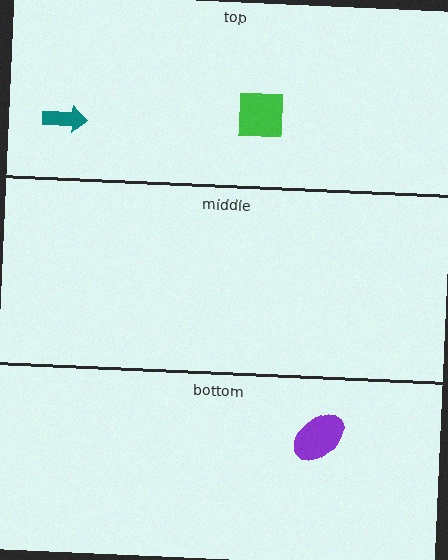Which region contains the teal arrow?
The top region.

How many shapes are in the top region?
2.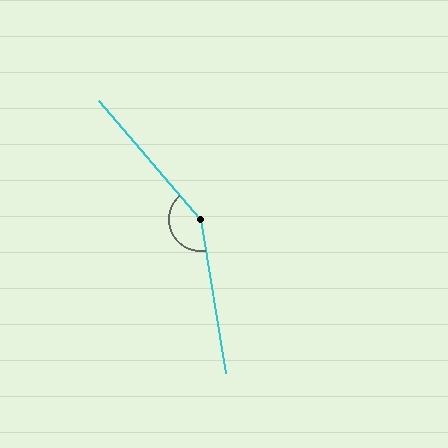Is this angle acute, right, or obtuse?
It is obtuse.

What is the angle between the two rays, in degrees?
Approximately 149 degrees.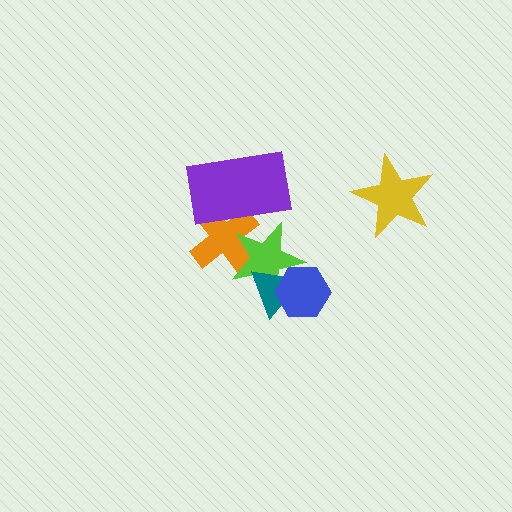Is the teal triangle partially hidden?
Yes, it is partially covered by another shape.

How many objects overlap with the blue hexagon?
2 objects overlap with the blue hexagon.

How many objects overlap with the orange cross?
2 objects overlap with the orange cross.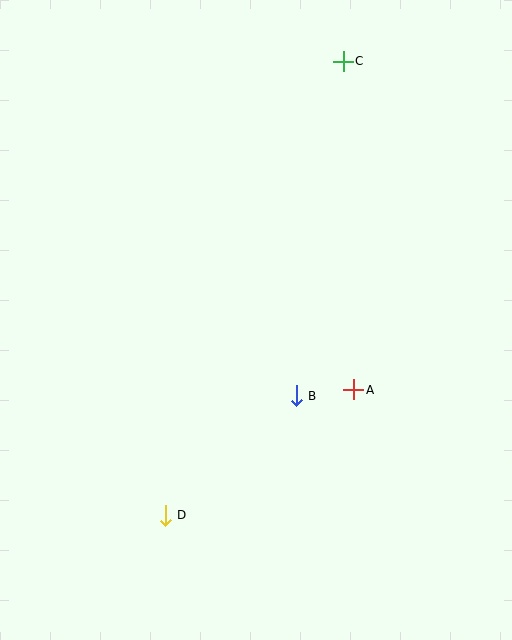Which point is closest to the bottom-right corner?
Point A is closest to the bottom-right corner.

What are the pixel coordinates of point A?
Point A is at (354, 390).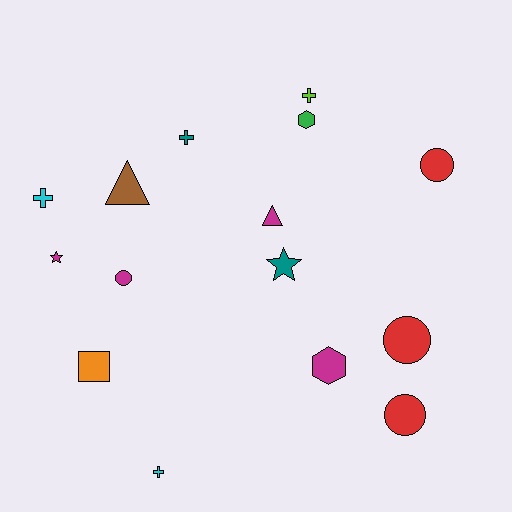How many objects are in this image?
There are 15 objects.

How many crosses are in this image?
There are 4 crosses.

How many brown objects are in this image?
There is 1 brown object.